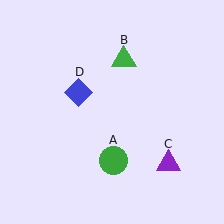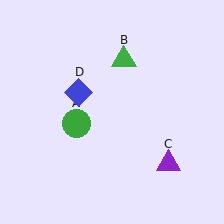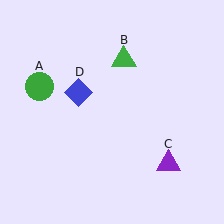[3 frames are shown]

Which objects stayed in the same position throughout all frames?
Green triangle (object B) and purple triangle (object C) and blue diamond (object D) remained stationary.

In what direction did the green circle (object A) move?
The green circle (object A) moved up and to the left.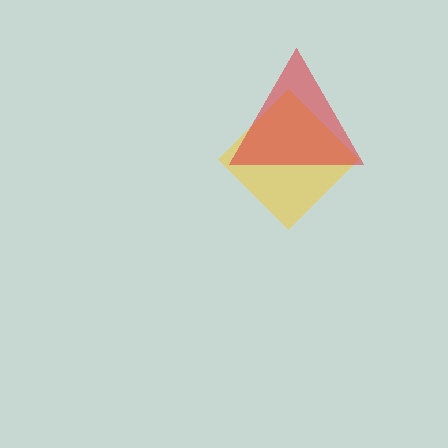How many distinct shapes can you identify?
There are 2 distinct shapes: a yellow diamond, a red triangle.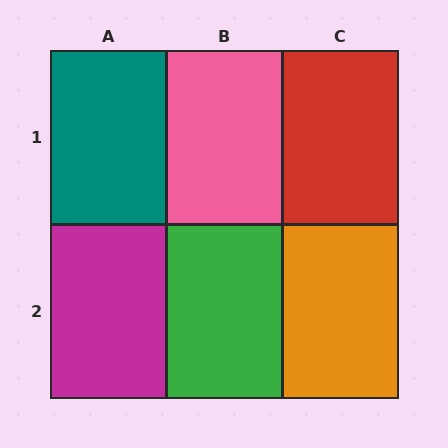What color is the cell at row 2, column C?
Orange.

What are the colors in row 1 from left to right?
Teal, pink, red.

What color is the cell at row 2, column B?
Green.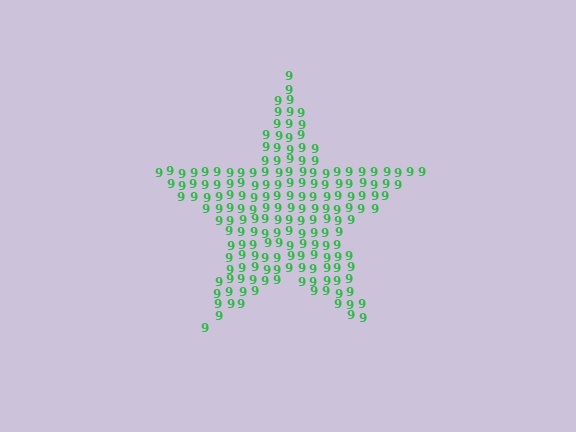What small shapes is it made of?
It is made of small digit 9's.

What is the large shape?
The large shape is a star.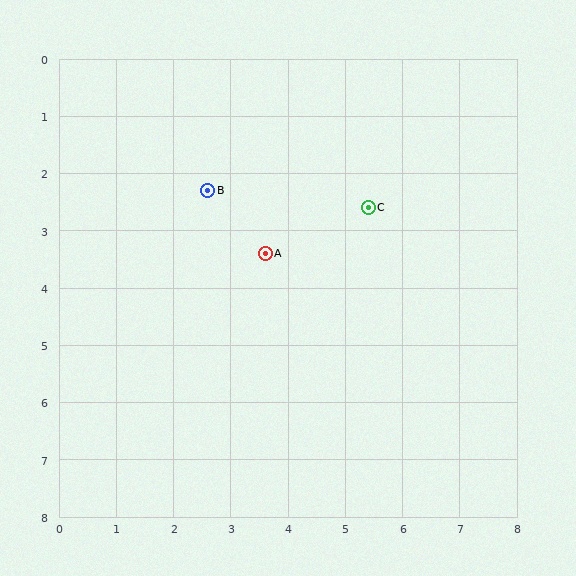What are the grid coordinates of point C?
Point C is at approximately (5.4, 2.6).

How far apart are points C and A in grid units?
Points C and A are about 2.0 grid units apart.